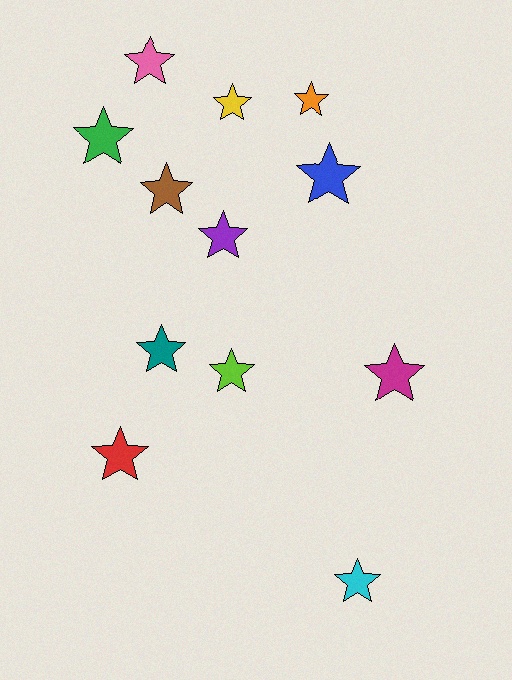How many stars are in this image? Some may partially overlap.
There are 12 stars.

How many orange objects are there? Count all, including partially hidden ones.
There is 1 orange object.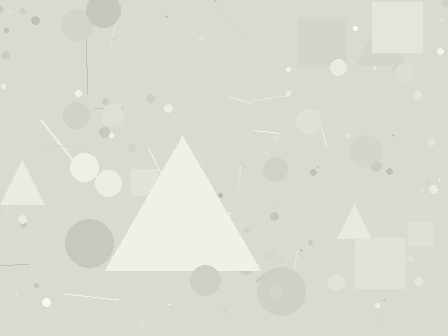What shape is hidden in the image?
A triangle is hidden in the image.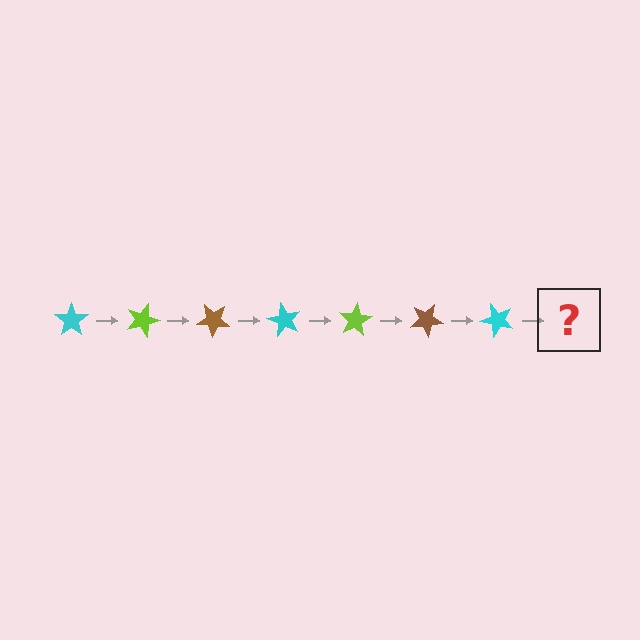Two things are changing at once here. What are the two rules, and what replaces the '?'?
The two rules are that it rotates 20 degrees each step and the color cycles through cyan, lime, and brown. The '?' should be a lime star, rotated 140 degrees from the start.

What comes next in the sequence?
The next element should be a lime star, rotated 140 degrees from the start.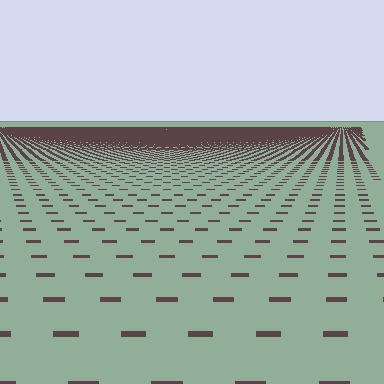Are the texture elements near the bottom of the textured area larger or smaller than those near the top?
Larger. Near the bottom, elements are closer to the viewer and appear at a bigger on-screen size.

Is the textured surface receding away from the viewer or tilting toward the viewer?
The surface is receding away from the viewer. Texture elements get smaller and denser toward the top.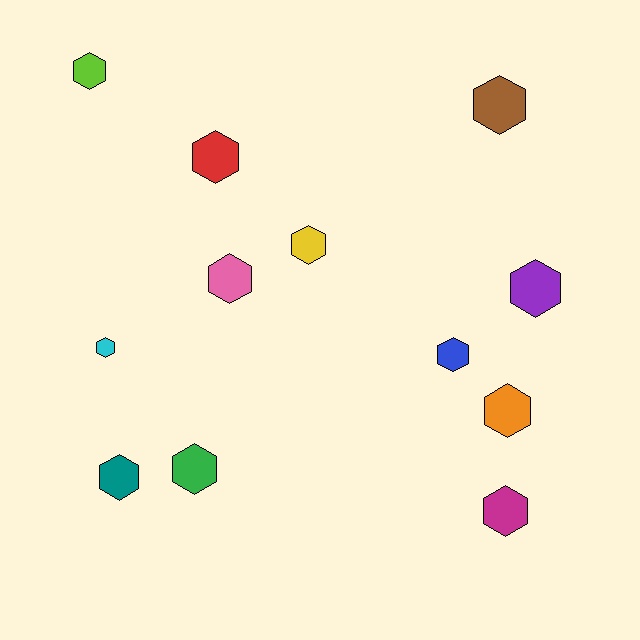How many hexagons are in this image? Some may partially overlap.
There are 12 hexagons.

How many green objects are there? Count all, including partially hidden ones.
There is 1 green object.